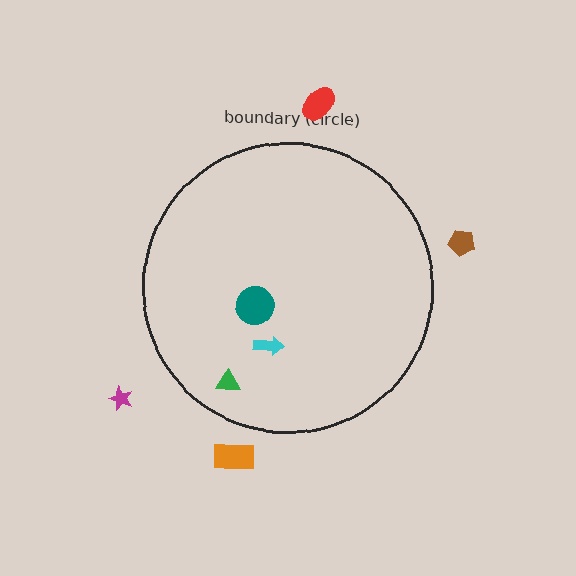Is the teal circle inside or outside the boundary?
Inside.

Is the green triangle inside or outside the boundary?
Inside.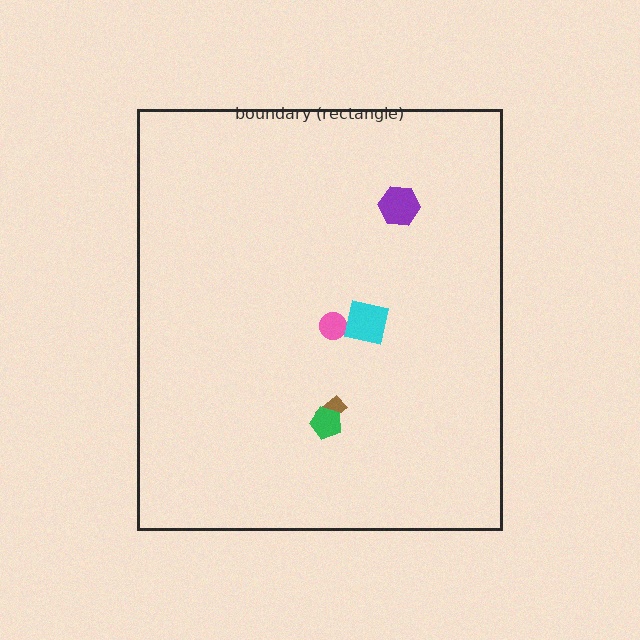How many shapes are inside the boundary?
5 inside, 0 outside.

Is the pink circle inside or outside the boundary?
Inside.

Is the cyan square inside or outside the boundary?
Inside.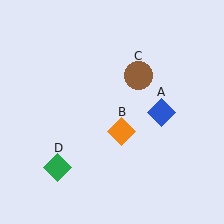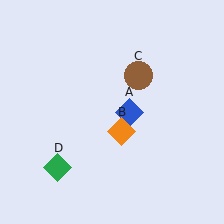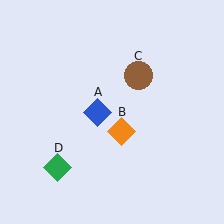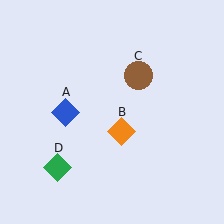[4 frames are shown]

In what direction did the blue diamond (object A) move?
The blue diamond (object A) moved left.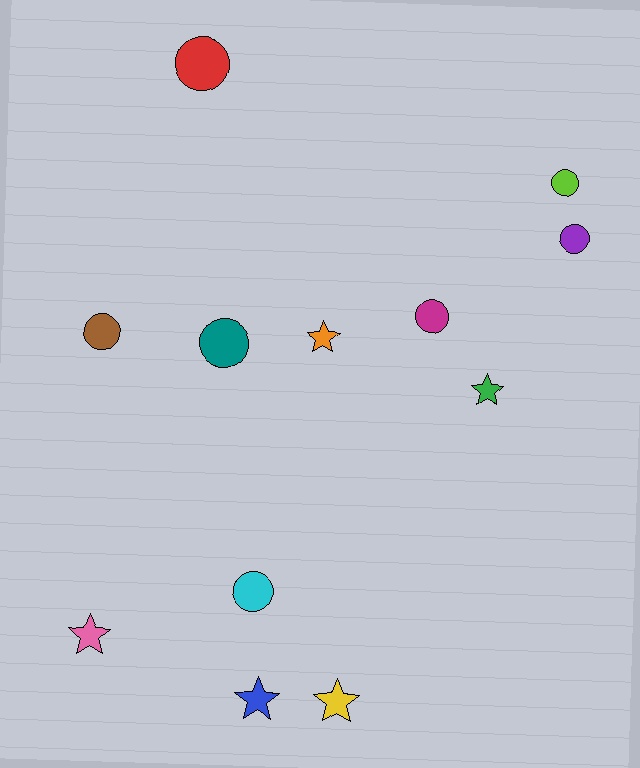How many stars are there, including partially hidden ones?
There are 5 stars.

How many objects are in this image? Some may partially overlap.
There are 12 objects.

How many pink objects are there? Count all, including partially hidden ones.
There is 1 pink object.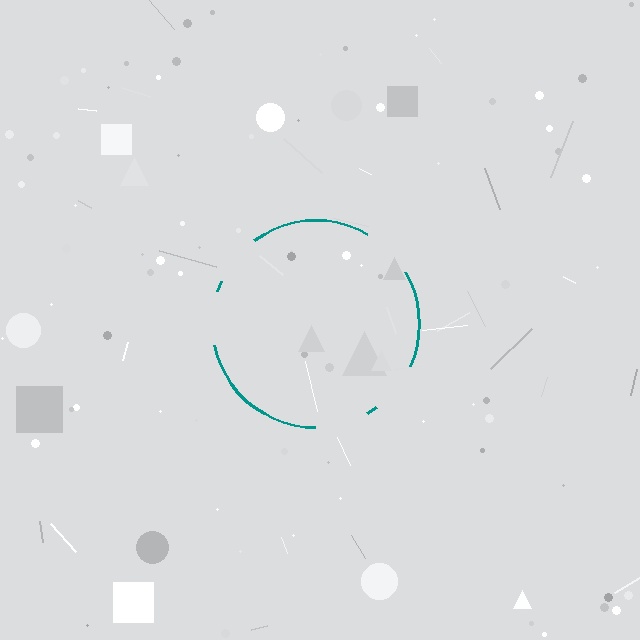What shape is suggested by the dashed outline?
The dashed outline suggests a circle.